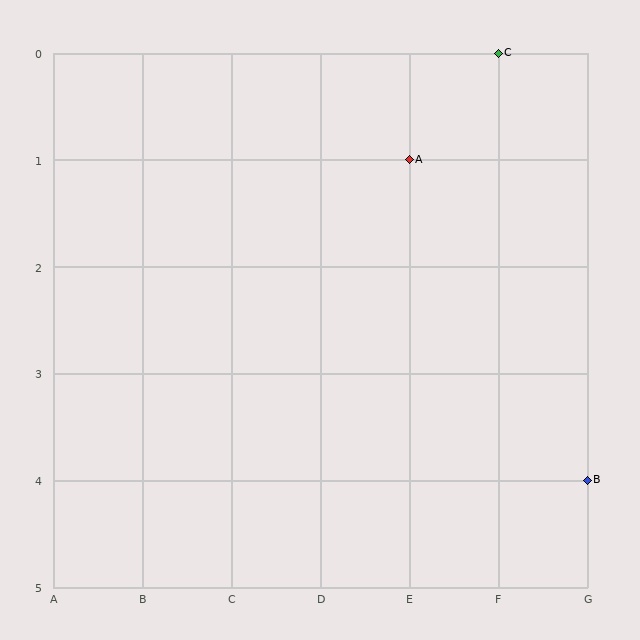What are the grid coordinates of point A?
Point A is at grid coordinates (E, 1).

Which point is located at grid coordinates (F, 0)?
Point C is at (F, 0).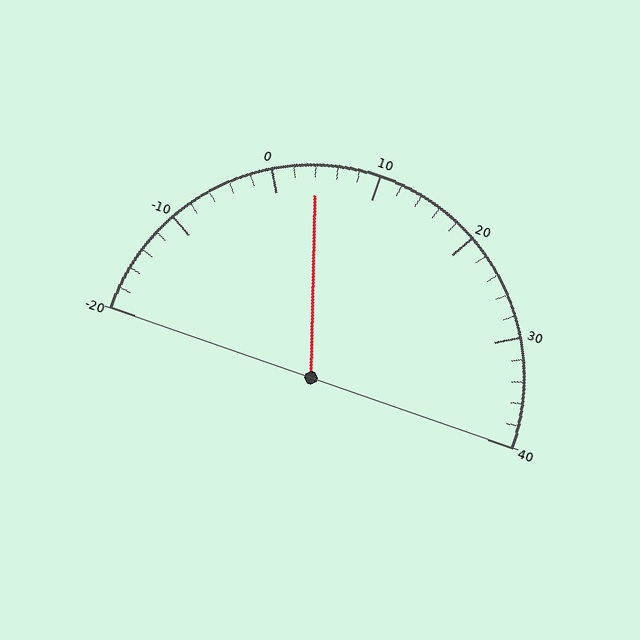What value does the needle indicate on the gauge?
The needle indicates approximately 4.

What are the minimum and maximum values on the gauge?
The gauge ranges from -20 to 40.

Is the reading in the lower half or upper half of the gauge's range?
The reading is in the lower half of the range (-20 to 40).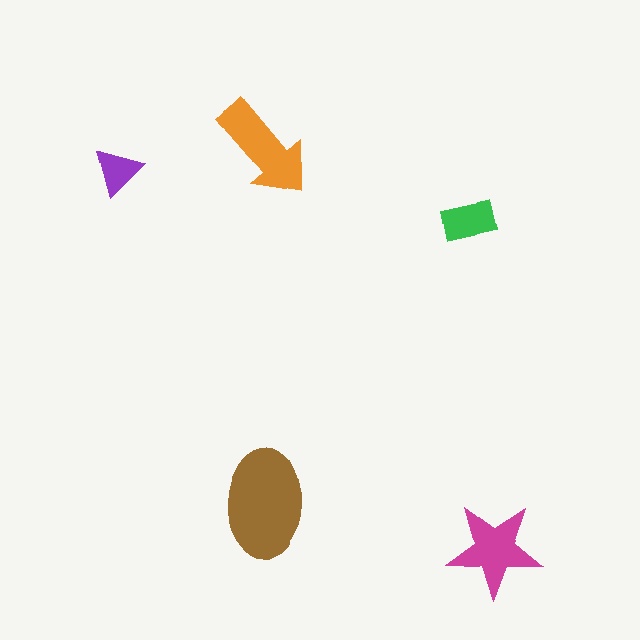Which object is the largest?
The brown ellipse.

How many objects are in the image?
There are 5 objects in the image.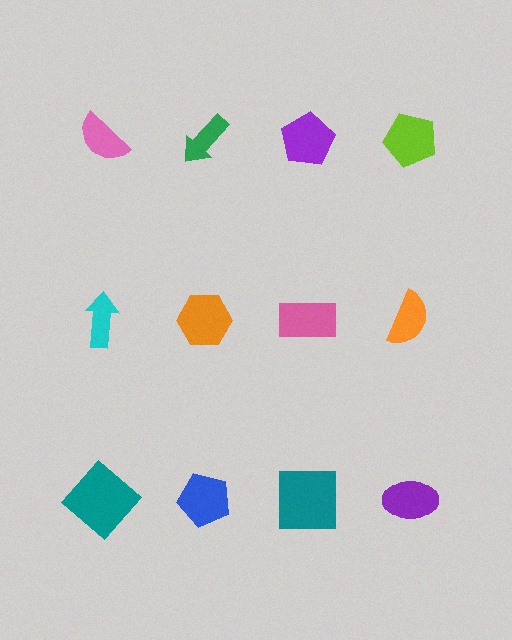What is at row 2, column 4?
An orange semicircle.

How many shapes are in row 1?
4 shapes.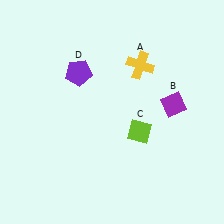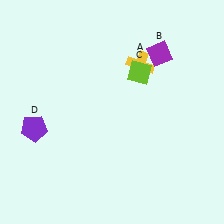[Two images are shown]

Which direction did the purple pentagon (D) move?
The purple pentagon (D) moved down.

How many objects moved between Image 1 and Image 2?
3 objects moved between the two images.